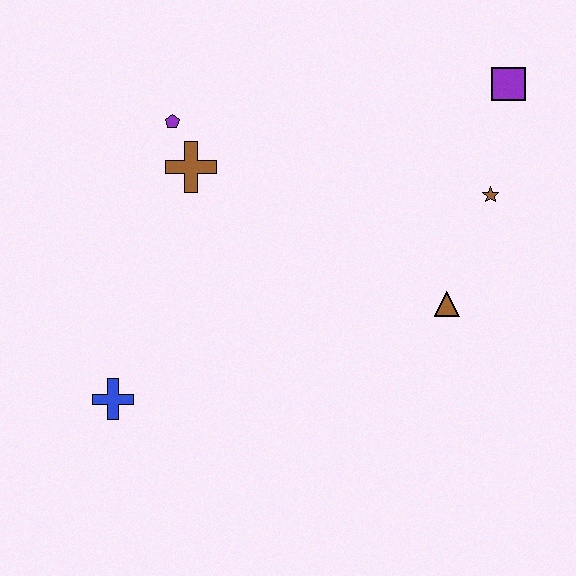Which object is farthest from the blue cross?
The purple square is farthest from the blue cross.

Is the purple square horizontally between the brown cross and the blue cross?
No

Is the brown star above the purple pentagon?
No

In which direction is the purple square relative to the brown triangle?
The purple square is above the brown triangle.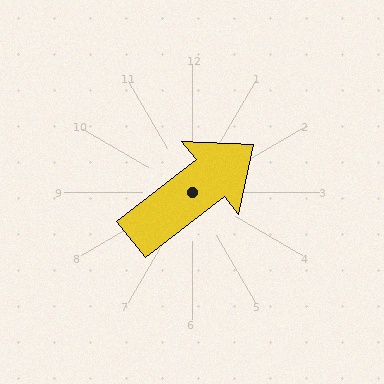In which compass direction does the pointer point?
Northeast.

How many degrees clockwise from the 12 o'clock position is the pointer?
Approximately 52 degrees.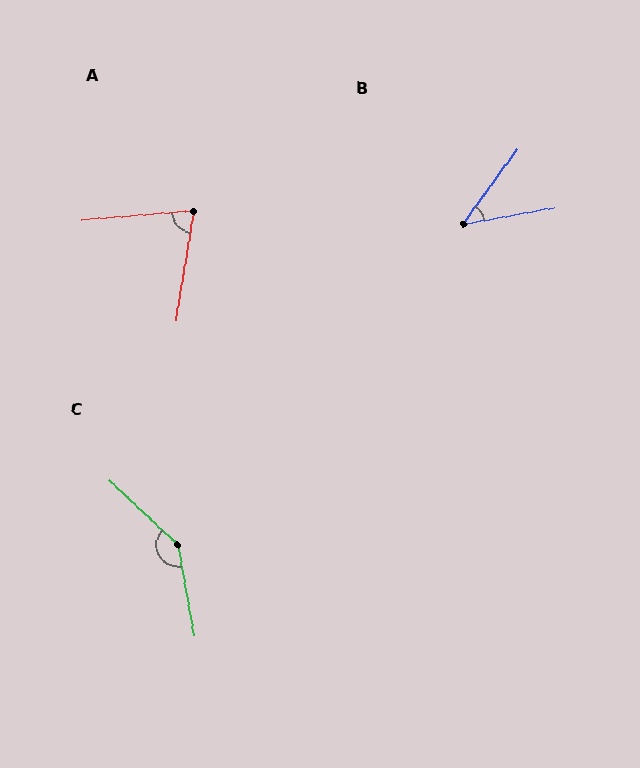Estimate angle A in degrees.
Approximately 76 degrees.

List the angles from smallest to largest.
B (43°), A (76°), C (144°).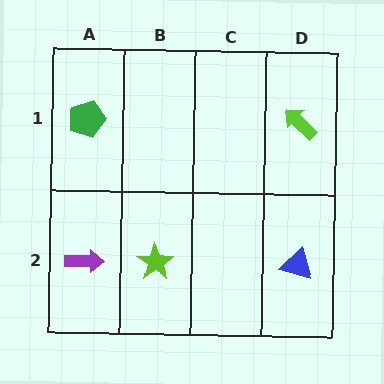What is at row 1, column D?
A lime arrow.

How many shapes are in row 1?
2 shapes.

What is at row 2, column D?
A blue triangle.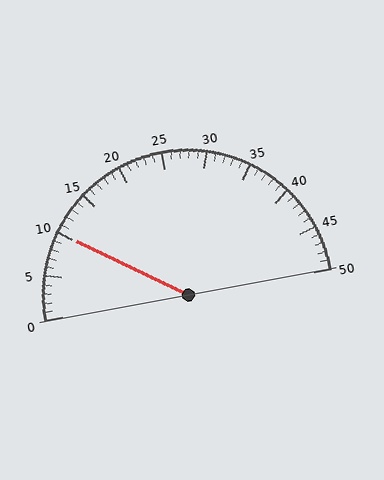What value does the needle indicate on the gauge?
The needle indicates approximately 10.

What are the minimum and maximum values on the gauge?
The gauge ranges from 0 to 50.